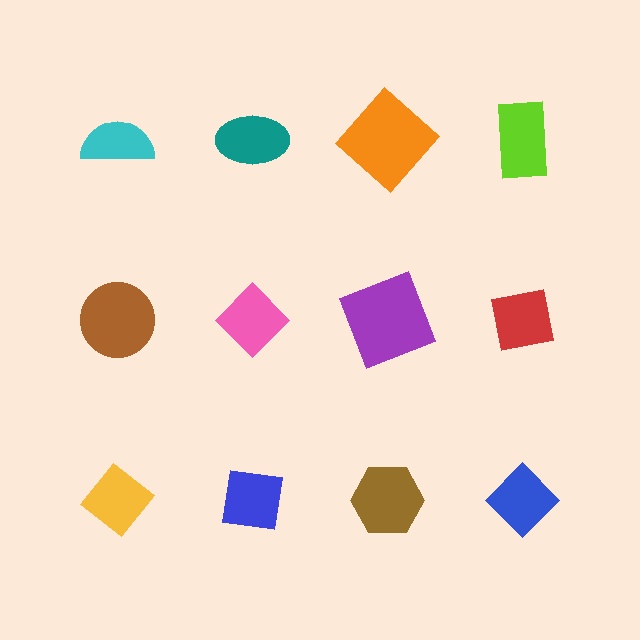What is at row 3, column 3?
A brown hexagon.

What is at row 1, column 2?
A teal ellipse.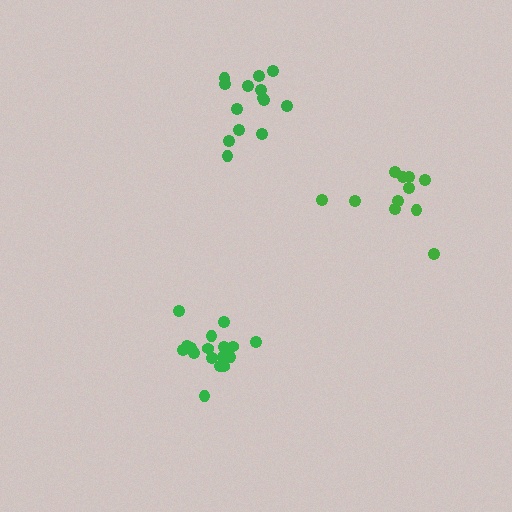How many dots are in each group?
Group 1: 11 dots, Group 2: 17 dots, Group 3: 14 dots (42 total).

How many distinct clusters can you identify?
There are 3 distinct clusters.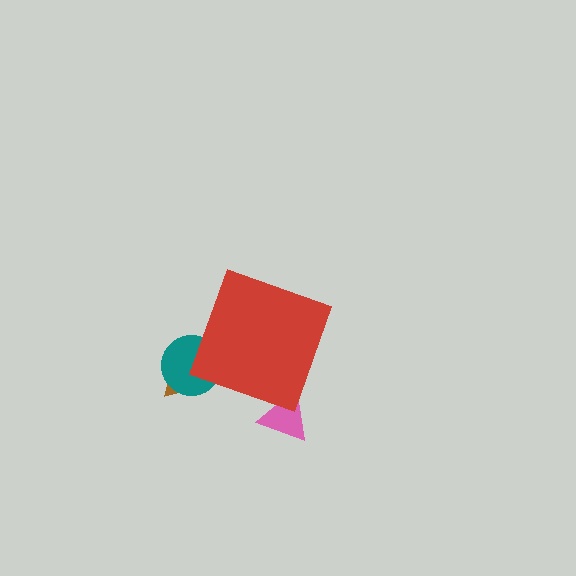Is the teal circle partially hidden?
Yes, the teal circle is partially hidden behind the red diamond.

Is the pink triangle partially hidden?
Yes, the pink triangle is partially hidden behind the red diamond.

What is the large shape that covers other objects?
A red diamond.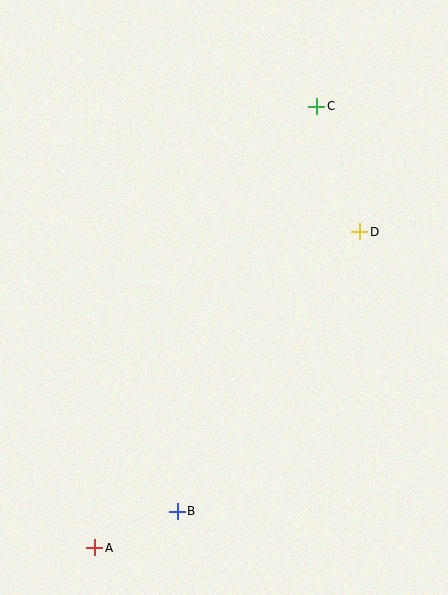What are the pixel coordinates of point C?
Point C is at (317, 106).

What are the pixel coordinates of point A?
Point A is at (95, 548).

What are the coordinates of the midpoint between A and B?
The midpoint between A and B is at (136, 530).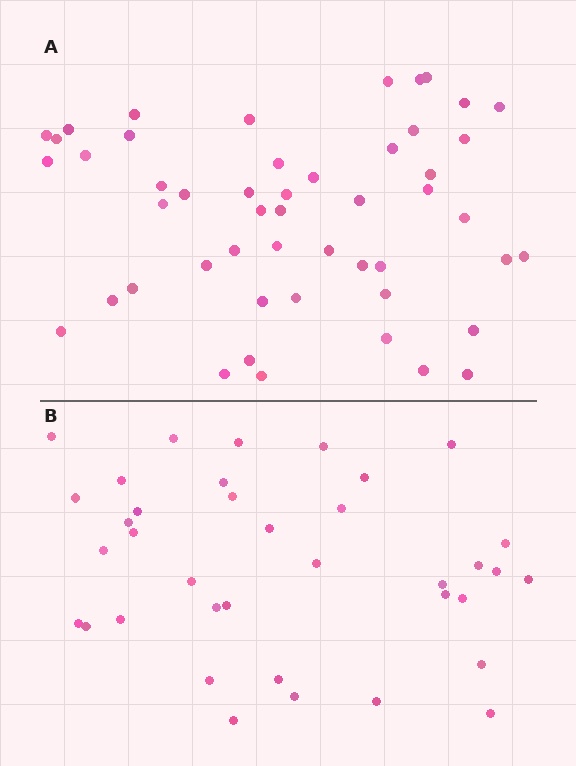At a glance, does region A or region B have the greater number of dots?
Region A (the top region) has more dots.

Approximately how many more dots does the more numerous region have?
Region A has approximately 15 more dots than region B.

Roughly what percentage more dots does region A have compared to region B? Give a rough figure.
About 35% more.